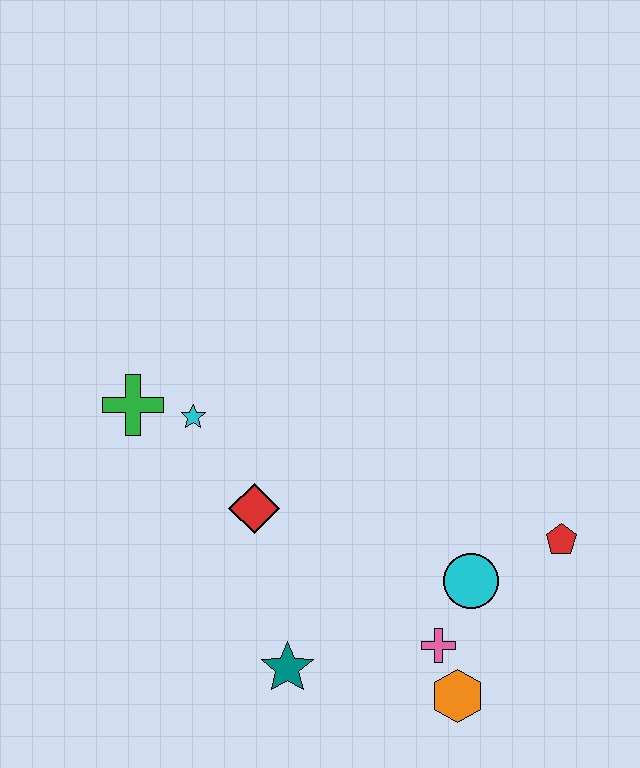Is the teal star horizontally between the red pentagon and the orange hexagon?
No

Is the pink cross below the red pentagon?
Yes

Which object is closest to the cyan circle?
The pink cross is closest to the cyan circle.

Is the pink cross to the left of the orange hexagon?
Yes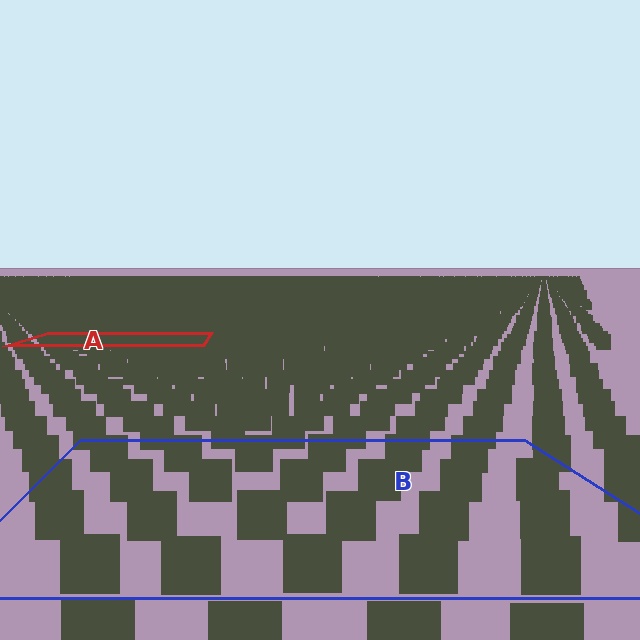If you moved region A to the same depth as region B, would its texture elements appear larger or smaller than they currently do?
They would appear larger. At a closer depth, the same texture elements are projected at a bigger on-screen size.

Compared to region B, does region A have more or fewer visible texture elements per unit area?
Region A has more texture elements per unit area — they are packed more densely because it is farther away.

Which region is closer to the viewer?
Region B is closer. The texture elements there are larger and more spread out.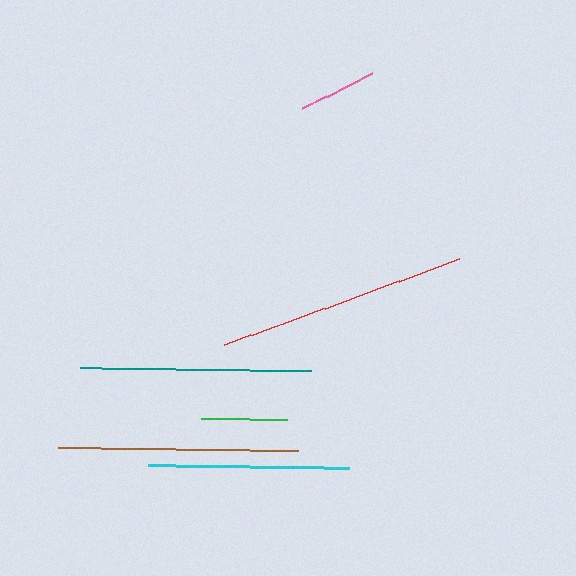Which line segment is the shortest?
The pink line is the shortest at approximately 78 pixels.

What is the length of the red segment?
The red segment is approximately 250 pixels long.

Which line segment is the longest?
The red line is the longest at approximately 250 pixels.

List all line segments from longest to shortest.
From longest to shortest: red, brown, teal, cyan, green, pink.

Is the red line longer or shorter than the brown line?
The red line is longer than the brown line.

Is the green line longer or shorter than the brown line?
The brown line is longer than the green line.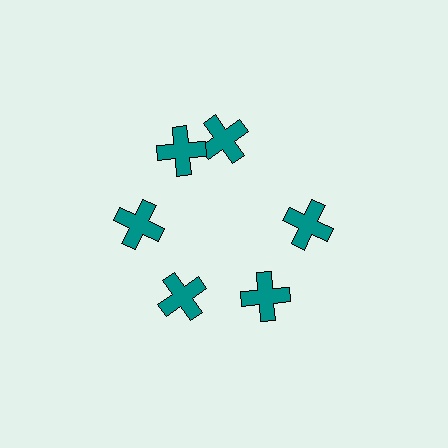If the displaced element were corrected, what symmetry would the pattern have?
It would have 6-fold rotational symmetry — the pattern would map onto itself every 60 degrees.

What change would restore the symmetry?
The symmetry would be restored by rotating it back into even spacing with its neighbors so that all 6 crosses sit at equal angles and equal distance from the center.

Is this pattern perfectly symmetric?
No. The 6 teal crosses are arranged in a ring, but one element near the 1 o'clock position is rotated out of alignment along the ring, breaking the 6-fold rotational symmetry.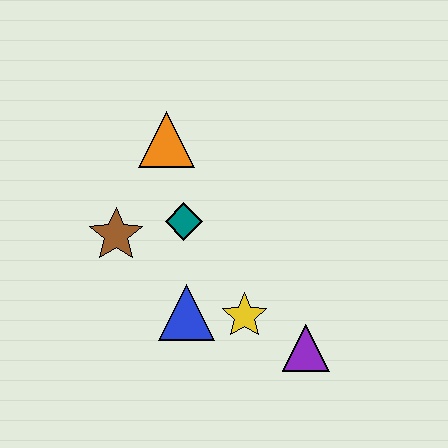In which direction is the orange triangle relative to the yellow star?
The orange triangle is above the yellow star.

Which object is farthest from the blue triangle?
The orange triangle is farthest from the blue triangle.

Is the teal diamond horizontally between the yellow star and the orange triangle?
Yes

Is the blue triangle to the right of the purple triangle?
No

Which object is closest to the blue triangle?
The yellow star is closest to the blue triangle.